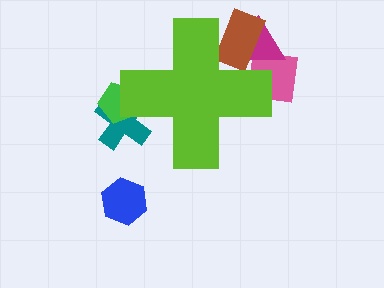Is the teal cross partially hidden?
Yes, the teal cross is partially hidden behind the lime cross.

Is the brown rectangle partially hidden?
Yes, the brown rectangle is partially hidden behind the lime cross.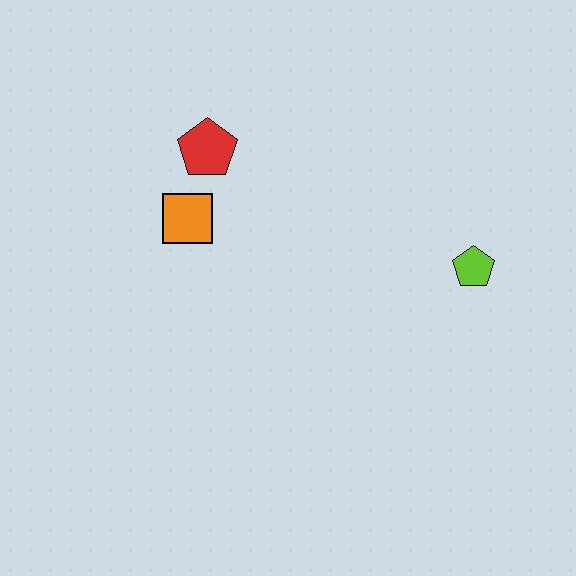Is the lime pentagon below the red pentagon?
Yes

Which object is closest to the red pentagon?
The orange square is closest to the red pentagon.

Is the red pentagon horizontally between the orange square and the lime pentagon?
Yes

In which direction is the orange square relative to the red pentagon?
The orange square is below the red pentagon.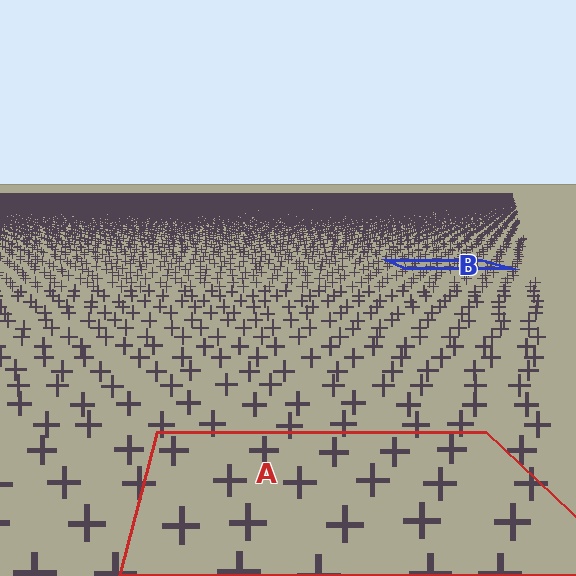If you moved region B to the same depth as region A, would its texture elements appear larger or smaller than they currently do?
They would appear larger. At a closer depth, the same texture elements are projected at a bigger on-screen size.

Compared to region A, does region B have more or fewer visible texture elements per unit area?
Region B has more texture elements per unit area — they are packed more densely because it is farther away.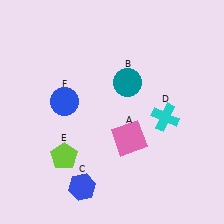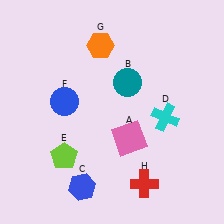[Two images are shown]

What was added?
An orange hexagon (G), a red cross (H) were added in Image 2.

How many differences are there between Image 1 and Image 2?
There are 2 differences between the two images.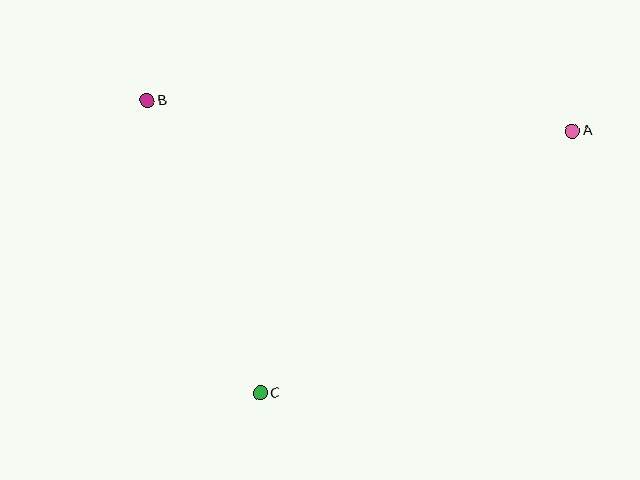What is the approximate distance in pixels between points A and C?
The distance between A and C is approximately 408 pixels.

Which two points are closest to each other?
Points B and C are closest to each other.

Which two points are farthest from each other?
Points A and B are farthest from each other.